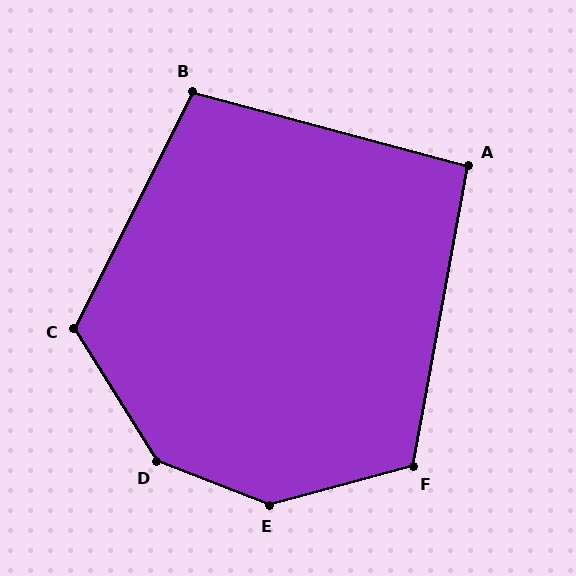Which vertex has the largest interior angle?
E, at approximately 144 degrees.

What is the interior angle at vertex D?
Approximately 143 degrees (obtuse).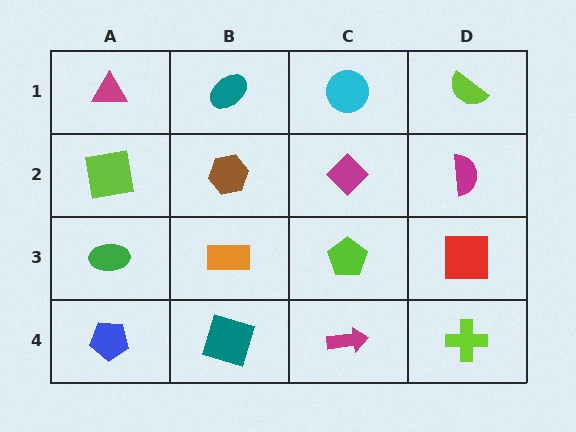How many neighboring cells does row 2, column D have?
3.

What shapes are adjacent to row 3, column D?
A magenta semicircle (row 2, column D), a lime cross (row 4, column D), a lime pentagon (row 3, column C).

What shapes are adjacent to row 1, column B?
A brown hexagon (row 2, column B), a magenta triangle (row 1, column A), a cyan circle (row 1, column C).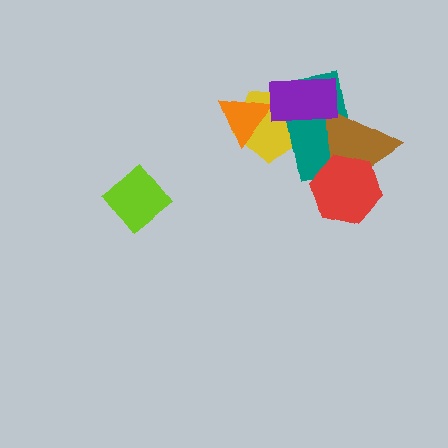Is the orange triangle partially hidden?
No, no other shape covers it.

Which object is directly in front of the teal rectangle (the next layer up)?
The brown triangle is directly in front of the teal rectangle.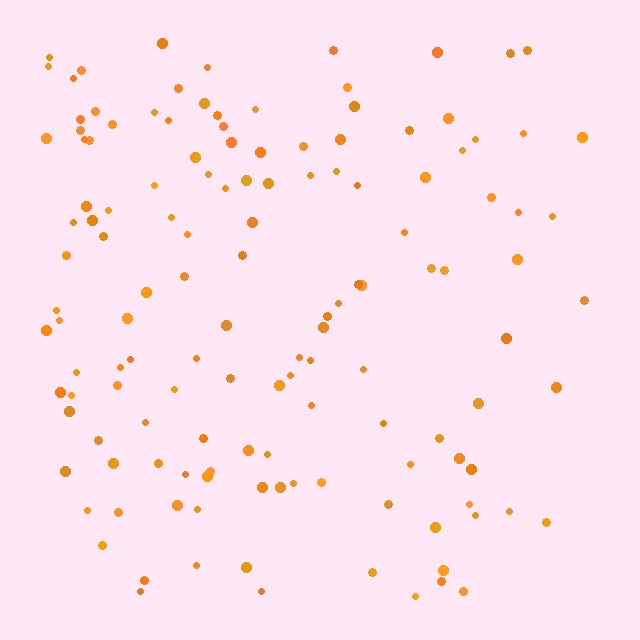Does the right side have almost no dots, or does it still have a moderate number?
Still a moderate number, just noticeably fewer than the left.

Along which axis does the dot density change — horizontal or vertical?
Horizontal.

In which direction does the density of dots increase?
From right to left, with the left side densest.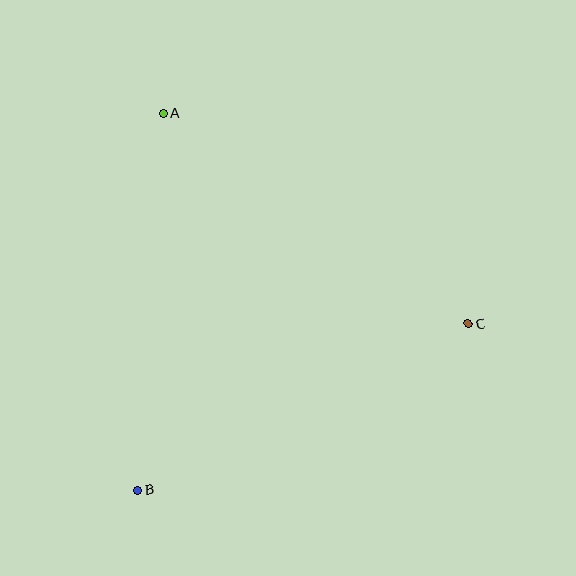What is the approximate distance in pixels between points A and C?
The distance between A and C is approximately 370 pixels.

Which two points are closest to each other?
Points B and C are closest to each other.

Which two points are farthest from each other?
Points A and B are farthest from each other.